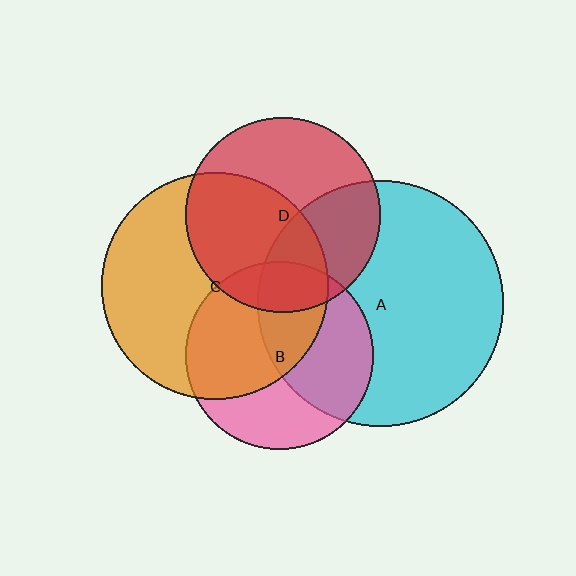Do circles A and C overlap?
Yes.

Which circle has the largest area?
Circle A (cyan).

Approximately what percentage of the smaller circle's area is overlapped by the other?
Approximately 20%.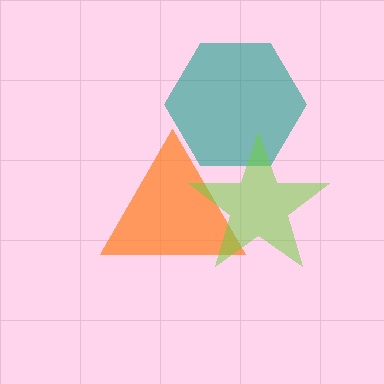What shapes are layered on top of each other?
The layered shapes are: an orange triangle, a teal hexagon, a lime star.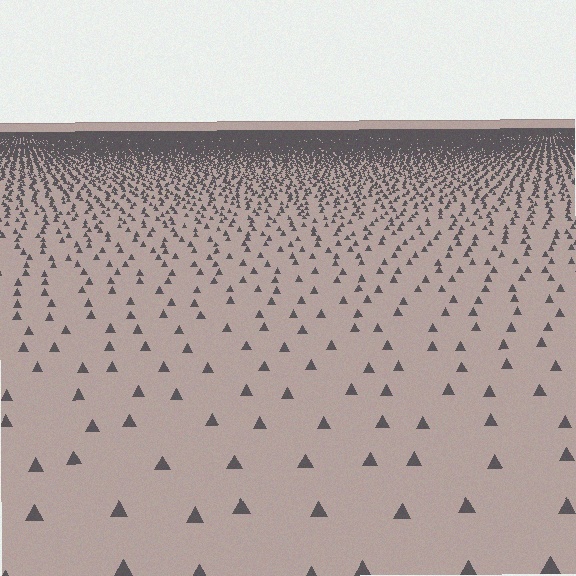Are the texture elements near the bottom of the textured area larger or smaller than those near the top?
Larger. Near the bottom, elements are closer to the viewer and appear at a bigger on-screen size.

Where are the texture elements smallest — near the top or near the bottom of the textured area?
Near the top.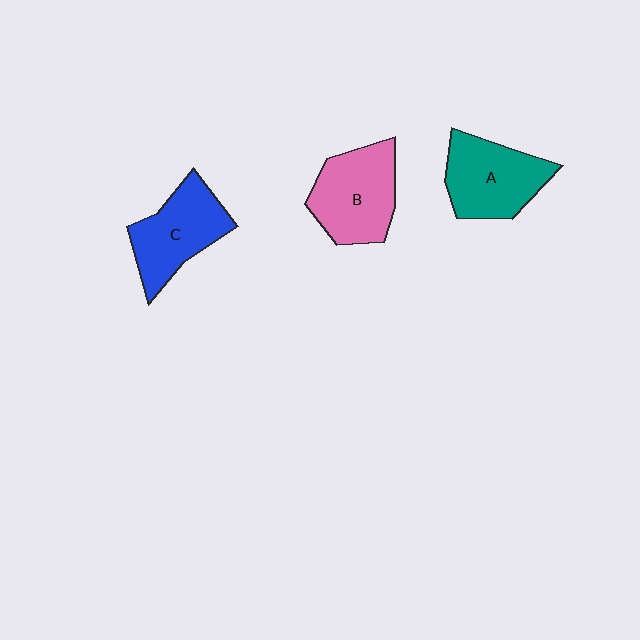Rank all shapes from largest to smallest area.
From largest to smallest: B (pink), A (teal), C (blue).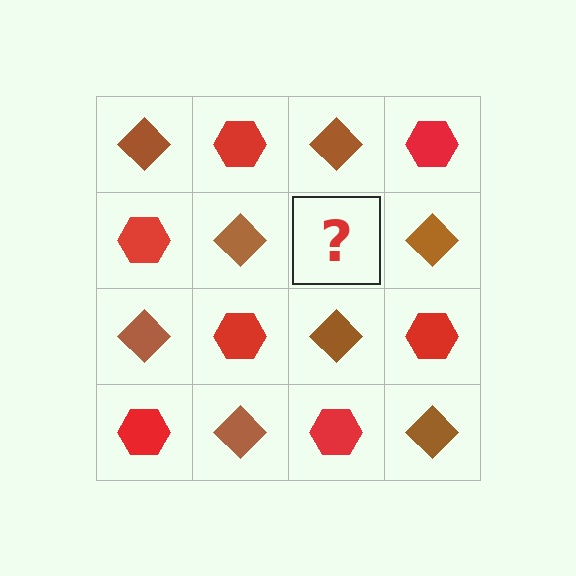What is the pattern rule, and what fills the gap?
The rule is that it alternates brown diamond and red hexagon in a checkerboard pattern. The gap should be filled with a red hexagon.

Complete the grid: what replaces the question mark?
The question mark should be replaced with a red hexagon.